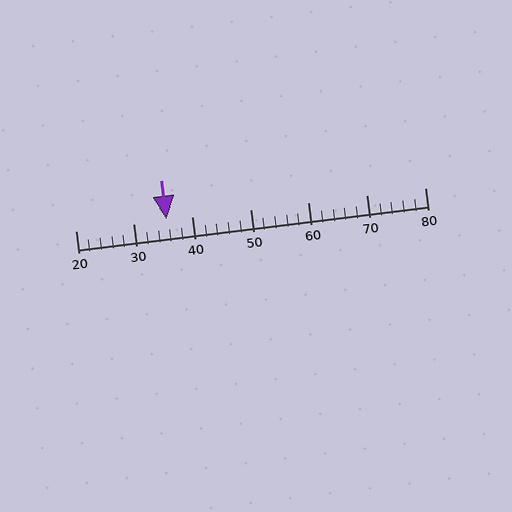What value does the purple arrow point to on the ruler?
The purple arrow points to approximately 36.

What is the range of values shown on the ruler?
The ruler shows values from 20 to 80.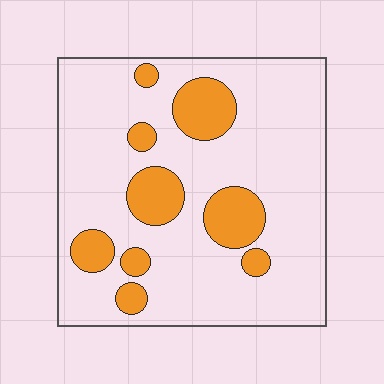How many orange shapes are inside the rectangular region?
9.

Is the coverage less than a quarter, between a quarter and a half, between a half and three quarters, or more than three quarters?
Less than a quarter.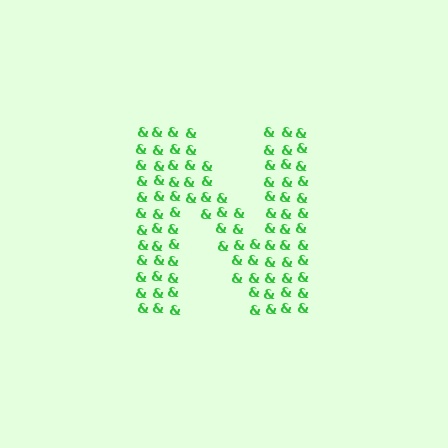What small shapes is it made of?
It is made of small ampersands.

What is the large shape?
The large shape is the letter N.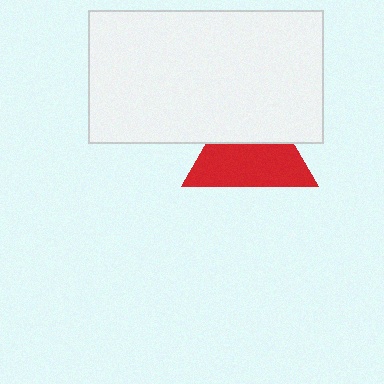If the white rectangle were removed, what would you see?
You would see the complete red triangle.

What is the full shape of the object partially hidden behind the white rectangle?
The partially hidden object is a red triangle.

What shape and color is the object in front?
The object in front is a white rectangle.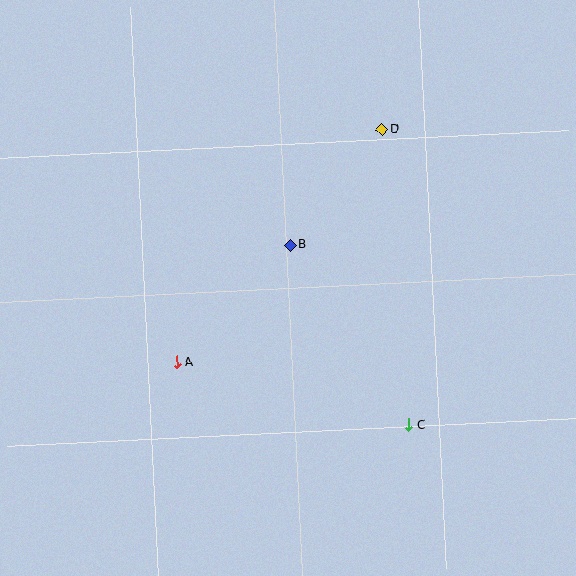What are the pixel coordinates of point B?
Point B is at (290, 245).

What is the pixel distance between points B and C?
The distance between B and C is 216 pixels.